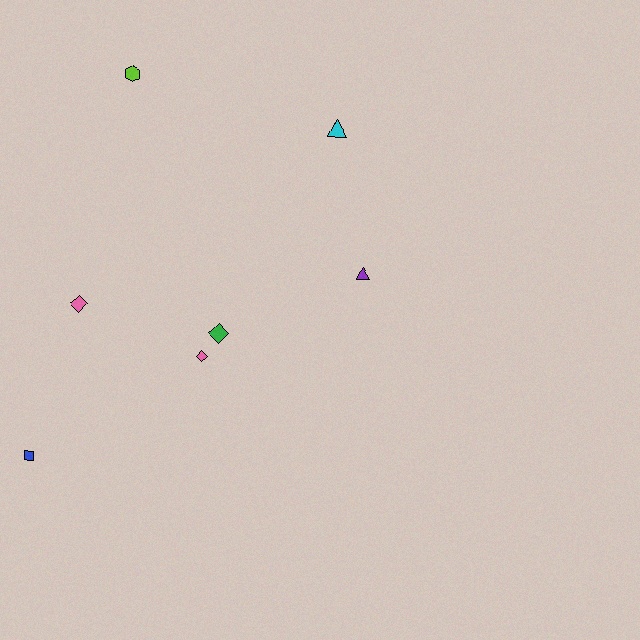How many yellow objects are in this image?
There are no yellow objects.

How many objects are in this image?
There are 7 objects.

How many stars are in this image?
There are no stars.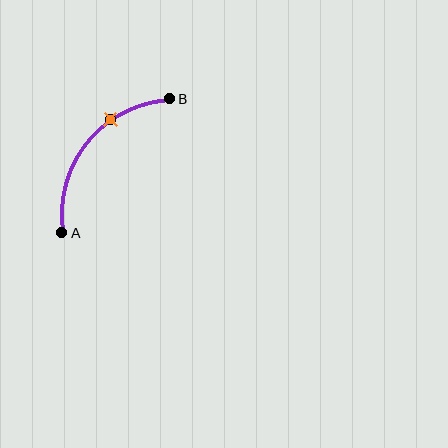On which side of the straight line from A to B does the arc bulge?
The arc bulges above and to the left of the straight line connecting A and B.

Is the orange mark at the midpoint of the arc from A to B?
No. The orange mark lies on the arc but is closer to endpoint B. The arc midpoint would be at the point on the curve equidistant along the arc from both A and B.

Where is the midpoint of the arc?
The arc midpoint is the point on the curve farthest from the straight line joining A and B. It sits above and to the left of that line.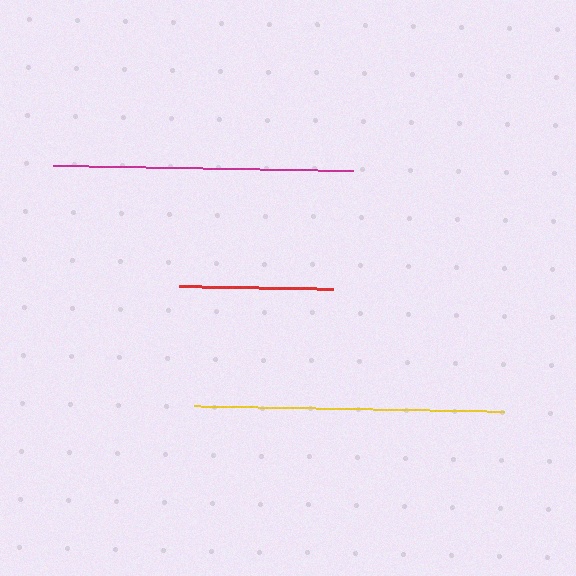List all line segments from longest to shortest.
From longest to shortest: yellow, magenta, red.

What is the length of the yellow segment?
The yellow segment is approximately 310 pixels long.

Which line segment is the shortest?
The red line is the shortest at approximately 154 pixels.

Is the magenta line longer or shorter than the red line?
The magenta line is longer than the red line.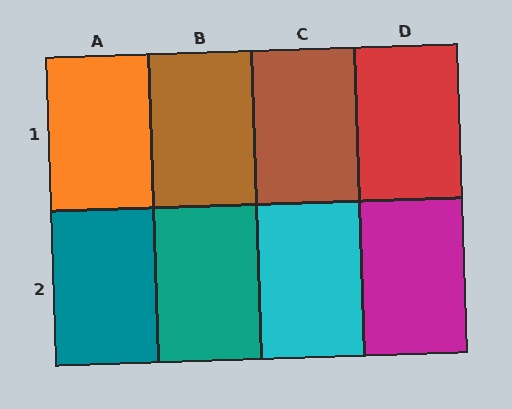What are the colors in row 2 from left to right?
Teal, teal, cyan, magenta.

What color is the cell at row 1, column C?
Brown.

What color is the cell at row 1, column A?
Orange.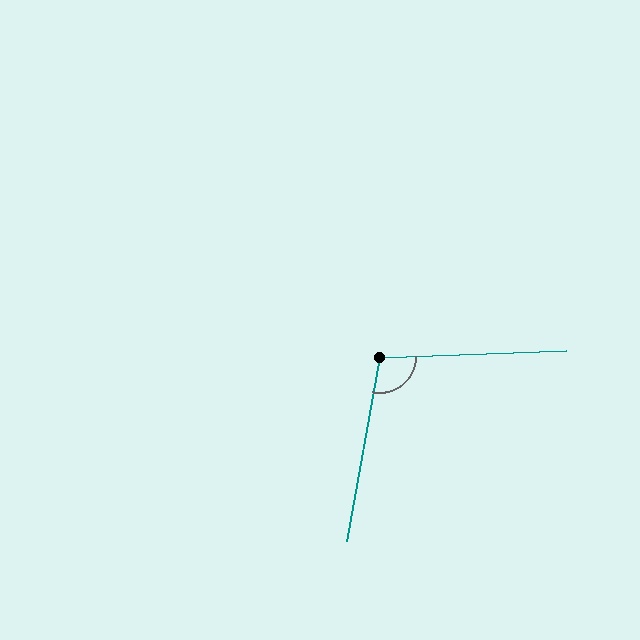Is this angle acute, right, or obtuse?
It is obtuse.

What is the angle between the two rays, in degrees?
Approximately 102 degrees.